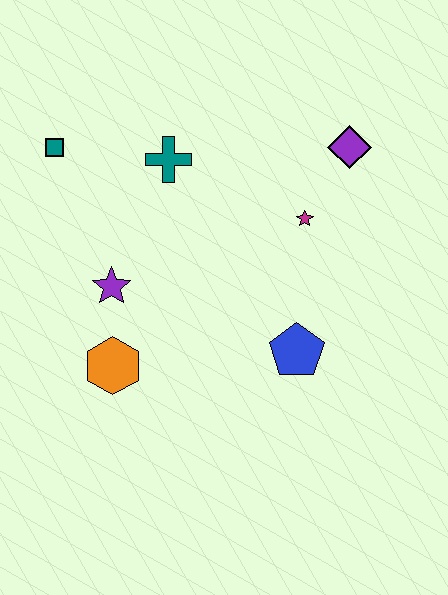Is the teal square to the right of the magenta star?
No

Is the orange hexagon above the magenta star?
No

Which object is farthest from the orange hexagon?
The purple diamond is farthest from the orange hexagon.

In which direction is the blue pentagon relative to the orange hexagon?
The blue pentagon is to the right of the orange hexagon.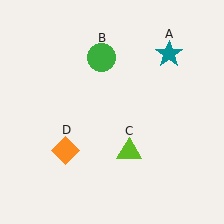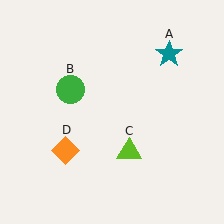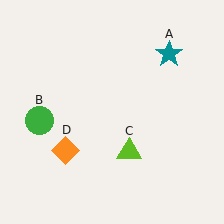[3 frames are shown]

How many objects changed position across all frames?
1 object changed position: green circle (object B).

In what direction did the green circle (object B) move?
The green circle (object B) moved down and to the left.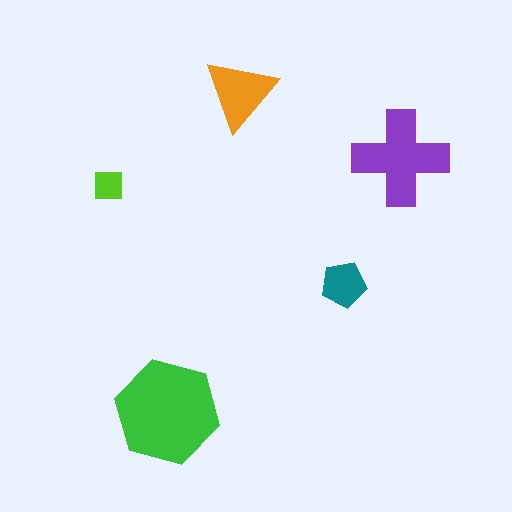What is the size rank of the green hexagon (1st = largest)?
1st.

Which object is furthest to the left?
The lime square is leftmost.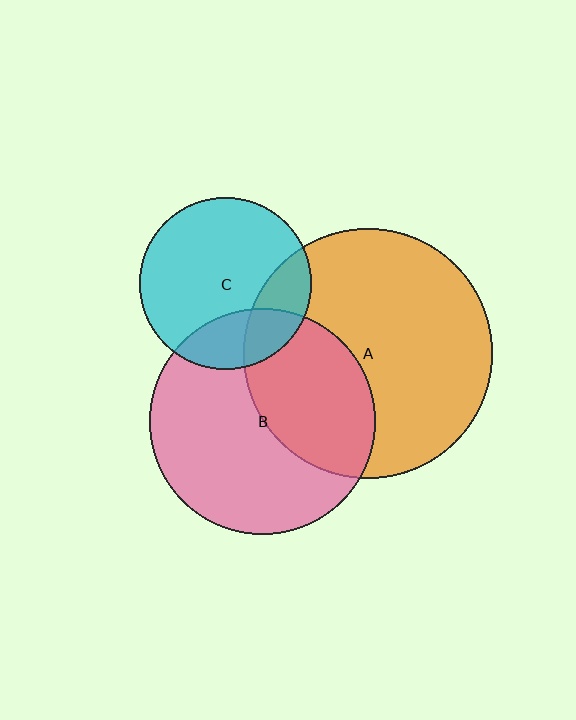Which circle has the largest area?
Circle A (orange).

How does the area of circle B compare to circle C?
Approximately 1.7 times.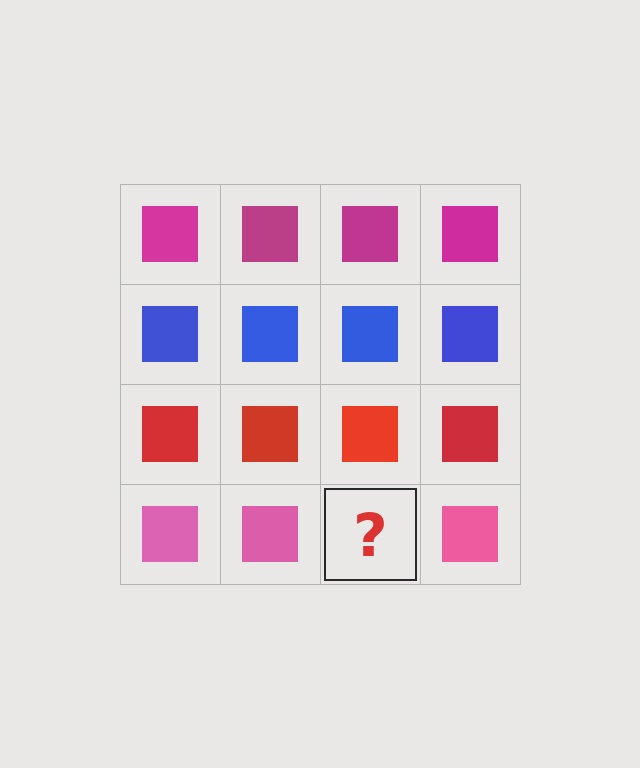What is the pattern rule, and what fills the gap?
The rule is that each row has a consistent color. The gap should be filled with a pink square.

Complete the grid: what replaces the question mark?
The question mark should be replaced with a pink square.